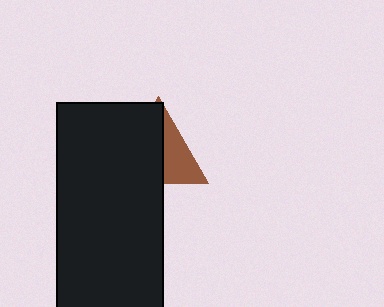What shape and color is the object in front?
The object in front is a black rectangle.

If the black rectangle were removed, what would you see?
You would see the complete brown triangle.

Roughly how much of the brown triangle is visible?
A small part of it is visible (roughly 41%).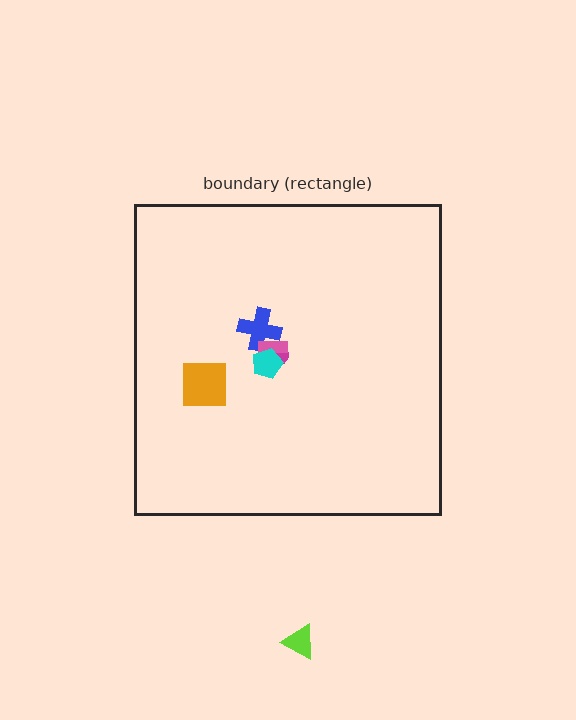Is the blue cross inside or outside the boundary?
Inside.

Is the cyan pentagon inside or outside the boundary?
Inside.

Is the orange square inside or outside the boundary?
Inside.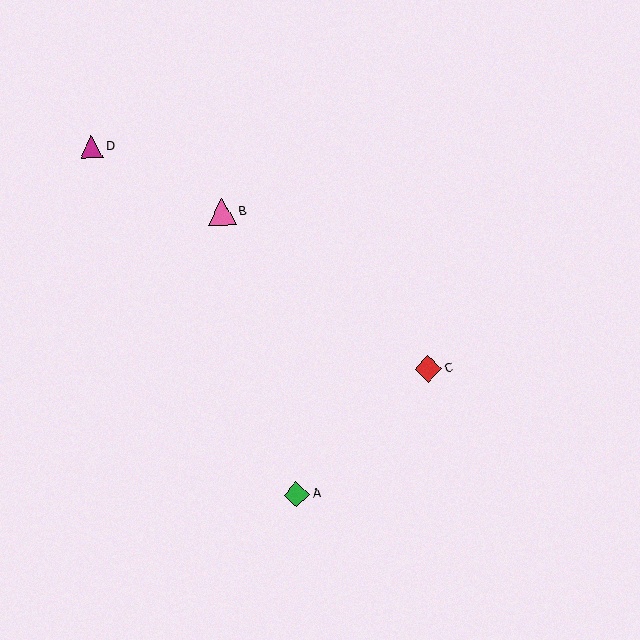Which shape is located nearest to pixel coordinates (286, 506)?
The green diamond (labeled A) at (297, 494) is nearest to that location.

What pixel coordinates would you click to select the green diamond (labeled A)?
Click at (297, 494) to select the green diamond A.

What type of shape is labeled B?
Shape B is a pink triangle.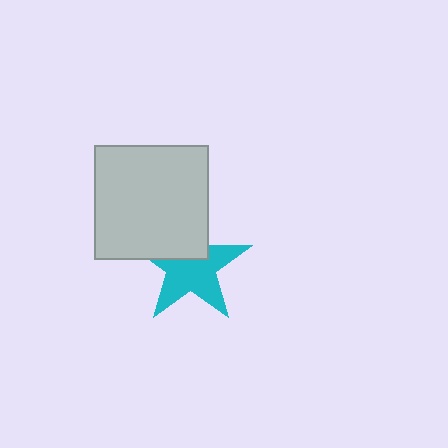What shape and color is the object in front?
The object in front is a light gray square.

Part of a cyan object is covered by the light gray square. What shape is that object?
It is a star.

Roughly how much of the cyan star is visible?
About half of it is visible (roughly 65%).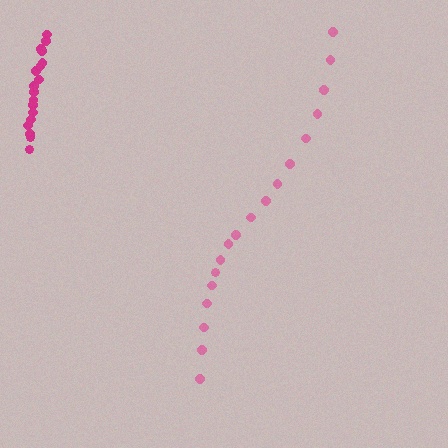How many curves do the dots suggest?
There are 2 distinct paths.